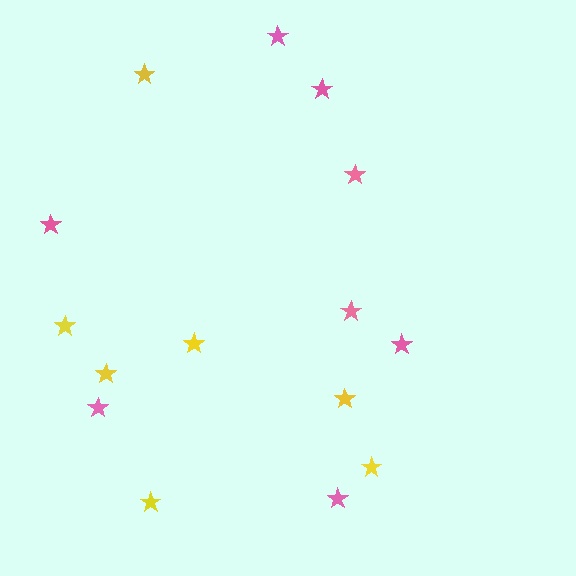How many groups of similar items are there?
There are 2 groups: one group of yellow stars (7) and one group of pink stars (8).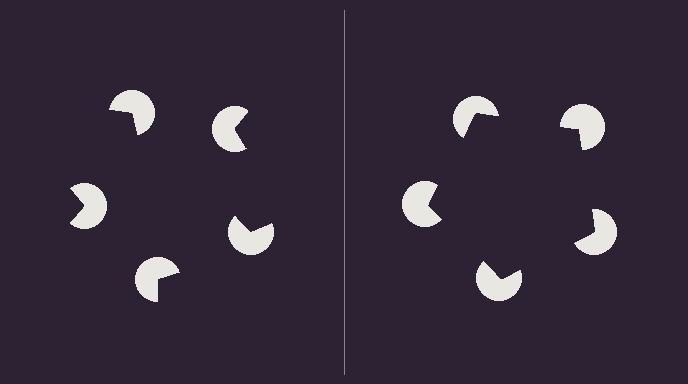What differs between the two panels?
The pac-man discs are positioned identically on both sides; only the wedge orientations differ. On the right they align to a pentagon; on the left they are misaligned.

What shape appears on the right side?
An illusory pentagon.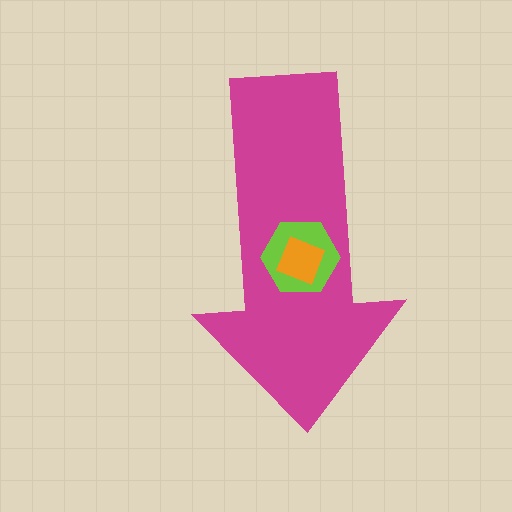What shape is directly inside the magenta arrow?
The lime hexagon.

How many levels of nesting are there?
3.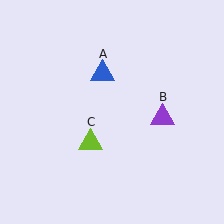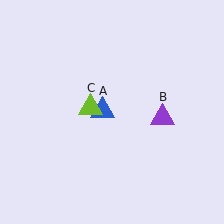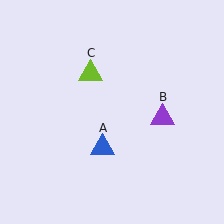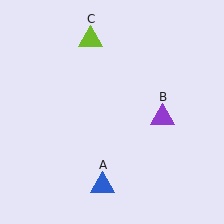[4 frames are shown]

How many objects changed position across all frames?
2 objects changed position: blue triangle (object A), lime triangle (object C).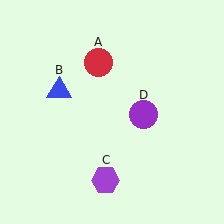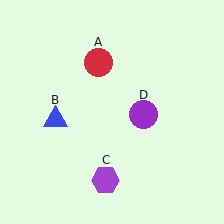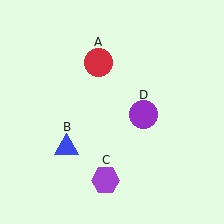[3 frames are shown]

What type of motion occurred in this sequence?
The blue triangle (object B) rotated counterclockwise around the center of the scene.